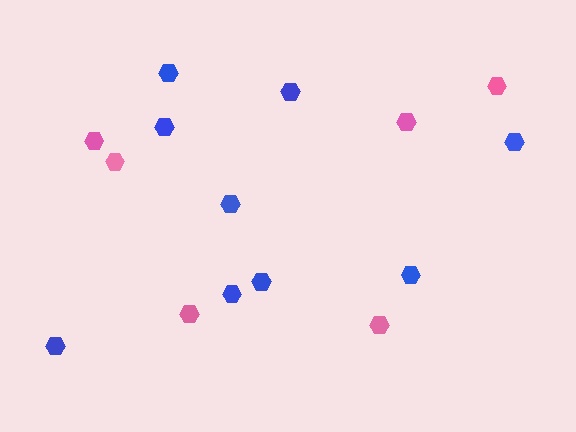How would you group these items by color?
There are 2 groups: one group of pink hexagons (6) and one group of blue hexagons (9).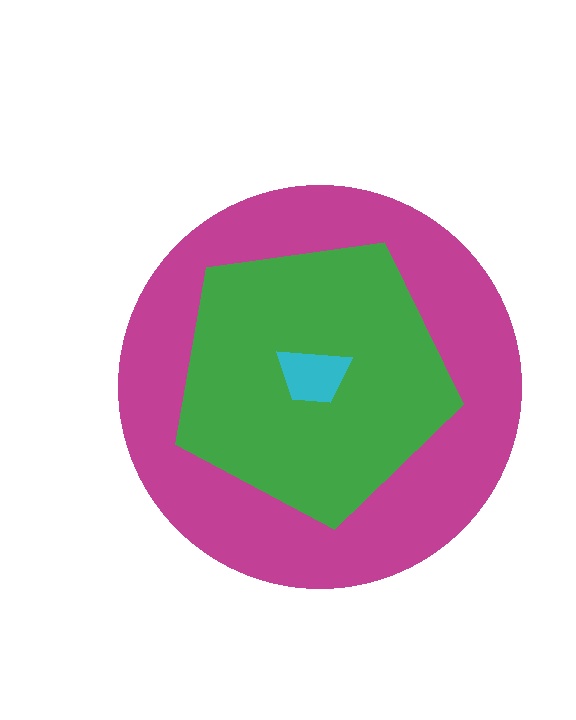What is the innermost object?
The cyan trapezoid.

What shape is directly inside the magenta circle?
The green pentagon.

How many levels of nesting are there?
3.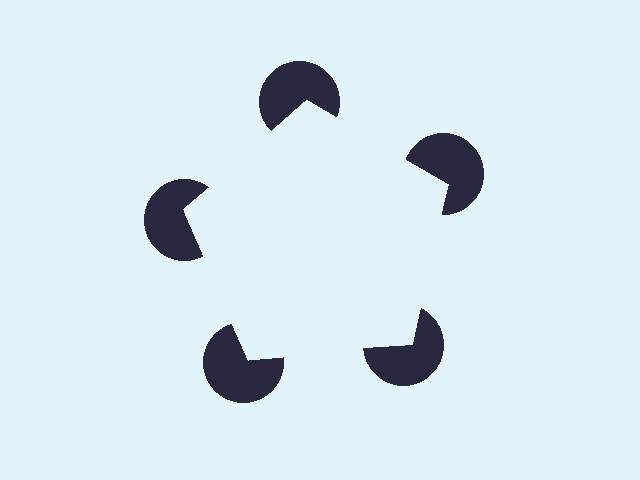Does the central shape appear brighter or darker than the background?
It typically appears slightly brighter than the background, even though no actual brightness change is drawn.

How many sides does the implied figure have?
5 sides.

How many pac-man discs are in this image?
There are 5 — one at each vertex of the illusory pentagon.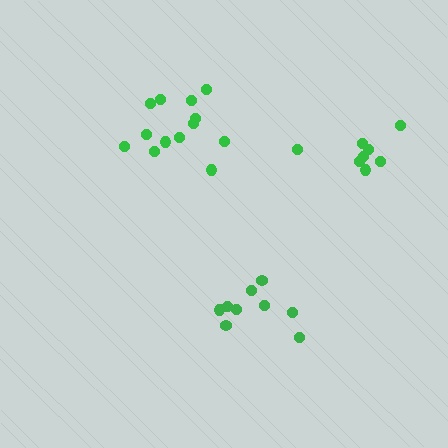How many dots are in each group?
Group 1: 8 dots, Group 2: 9 dots, Group 3: 13 dots (30 total).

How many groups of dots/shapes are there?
There are 3 groups.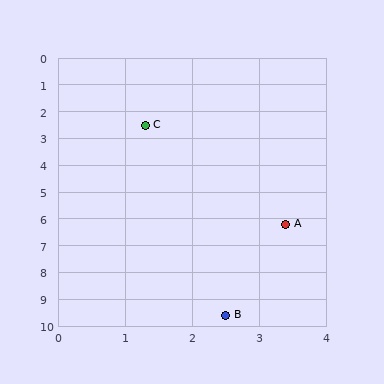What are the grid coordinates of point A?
Point A is at approximately (3.4, 6.2).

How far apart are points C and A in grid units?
Points C and A are about 4.3 grid units apart.